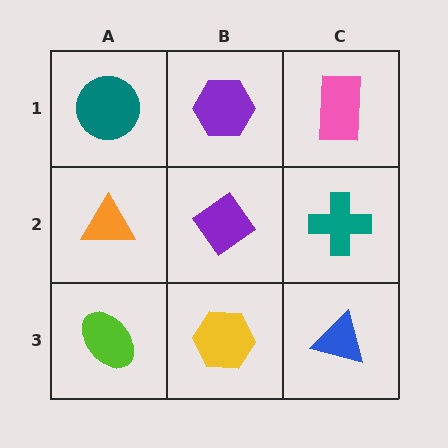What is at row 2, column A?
An orange triangle.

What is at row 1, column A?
A teal circle.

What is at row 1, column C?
A pink rectangle.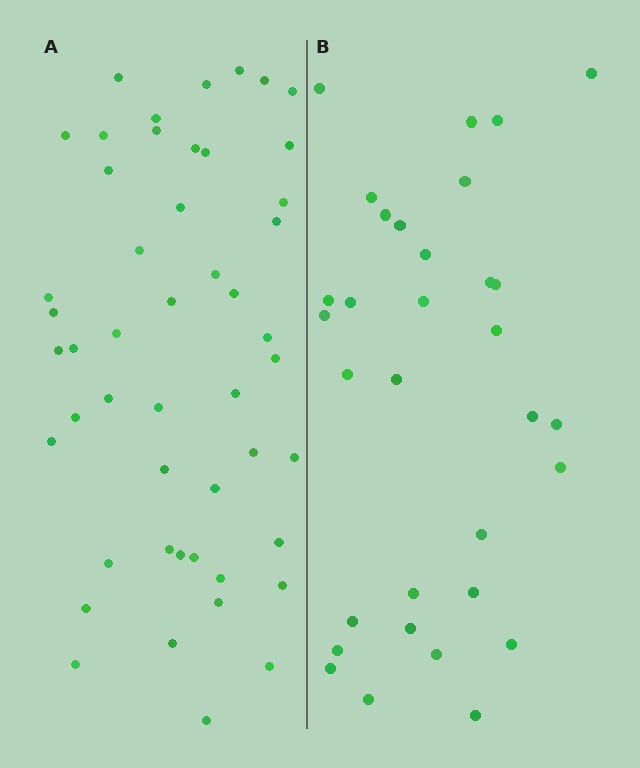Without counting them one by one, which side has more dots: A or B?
Region A (the left region) has more dots.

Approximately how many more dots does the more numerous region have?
Region A has approximately 15 more dots than region B.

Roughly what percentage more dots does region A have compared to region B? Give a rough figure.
About 55% more.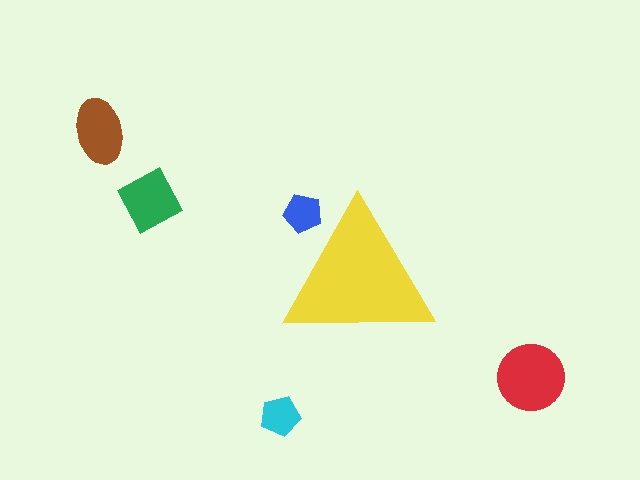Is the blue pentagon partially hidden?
Yes, the blue pentagon is partially hidden behind the yellow triangle.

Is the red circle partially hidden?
No, the red circle is fully visible.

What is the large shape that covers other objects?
A yellow triangle.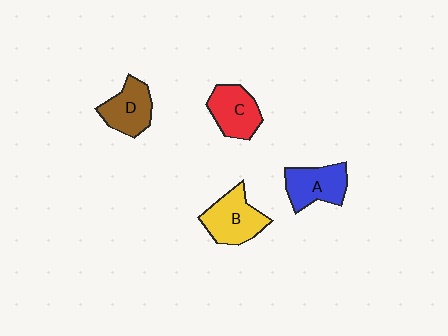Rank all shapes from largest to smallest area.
From largest to smallest: B (yellow), A (blue), C (red), D (brown).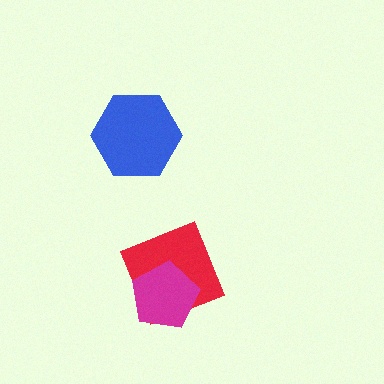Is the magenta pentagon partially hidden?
No, no other shape covers it.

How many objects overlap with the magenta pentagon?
1 object overlaps with the magenta pentagon.